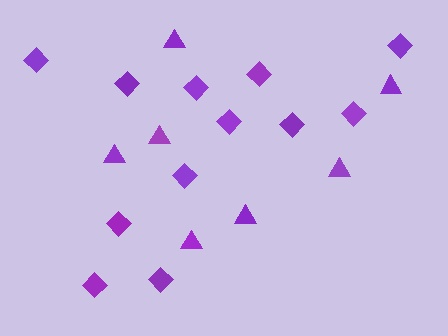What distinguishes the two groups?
There are 2 groups: one group of diamonds (12) and one group of triangles (7).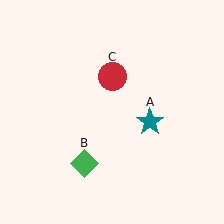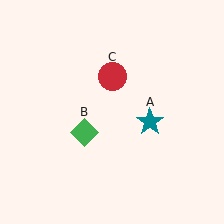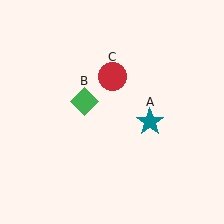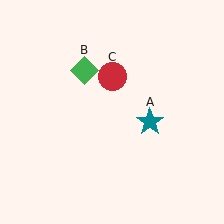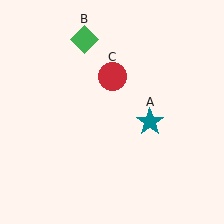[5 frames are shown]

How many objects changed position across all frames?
1 object changed position: green diamond (object B).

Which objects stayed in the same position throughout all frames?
Teal star (object A) and red circle (object C) remained stationary.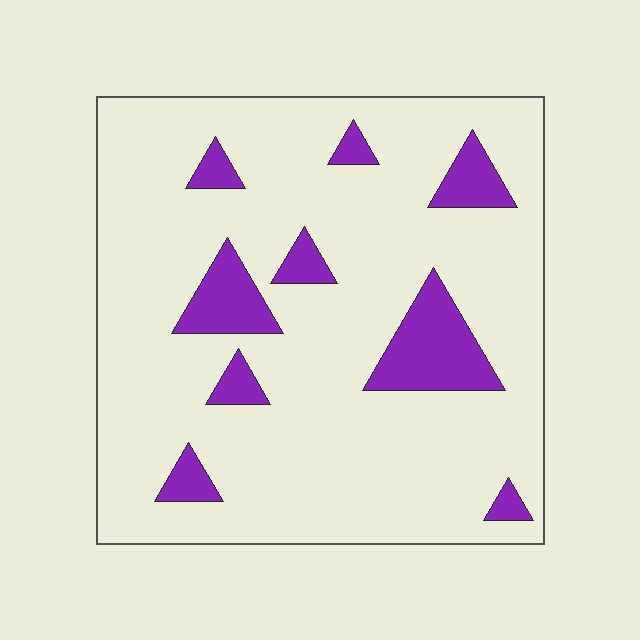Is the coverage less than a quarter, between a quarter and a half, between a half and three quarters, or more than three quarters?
Less than a quarter.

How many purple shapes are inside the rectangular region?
9.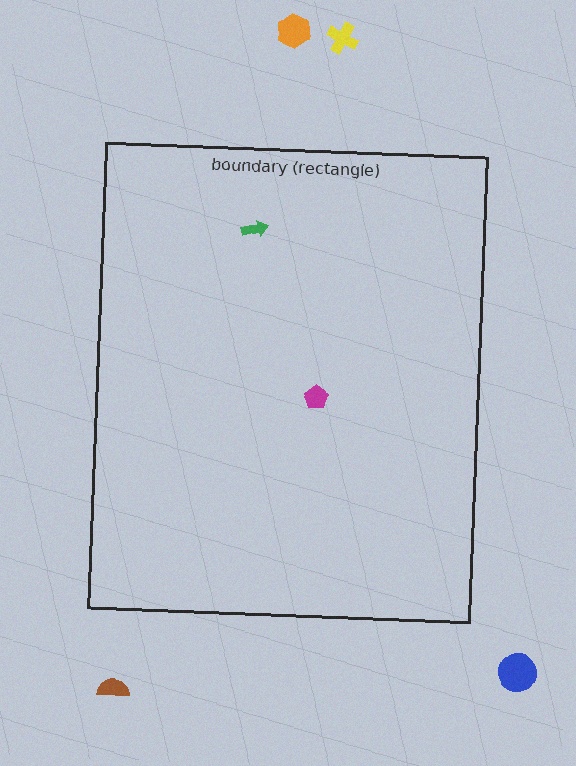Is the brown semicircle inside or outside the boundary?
Outside.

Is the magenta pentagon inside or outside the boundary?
Inside.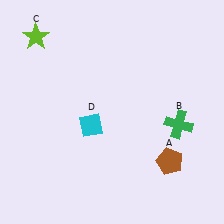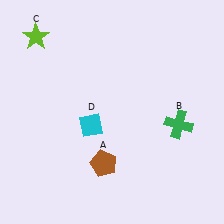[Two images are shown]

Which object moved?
The brown pentagon (A) moved left.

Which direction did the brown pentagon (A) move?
The brown pentagon (A) moved left.